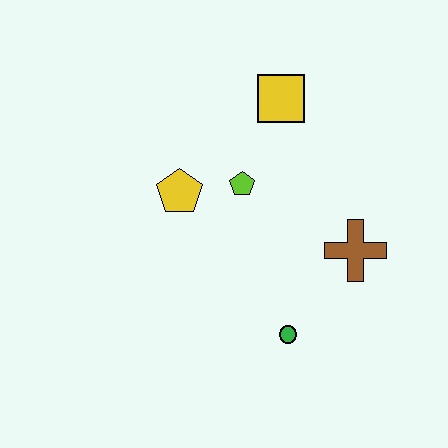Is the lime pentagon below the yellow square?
Yes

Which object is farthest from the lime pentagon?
The green circle is farthest from the lime pentagon.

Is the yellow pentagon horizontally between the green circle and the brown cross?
No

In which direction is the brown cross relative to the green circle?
The brown cross is above the green circle.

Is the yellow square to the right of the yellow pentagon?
Yes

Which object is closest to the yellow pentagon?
The lime pentagon is closest to the yellow pentagon.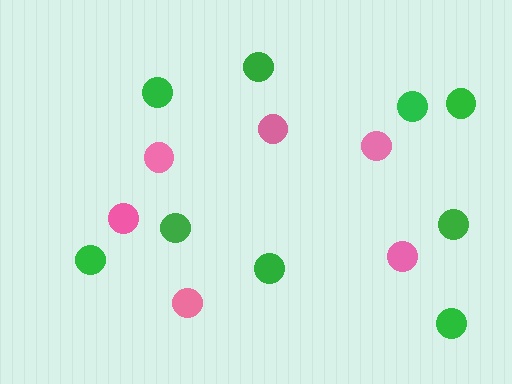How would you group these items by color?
There are 2 groups: one group of pink circles (6) and one group of green circles (9).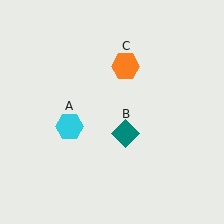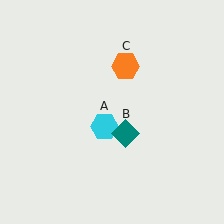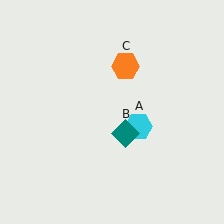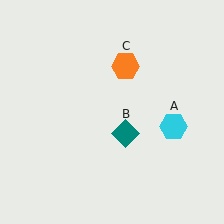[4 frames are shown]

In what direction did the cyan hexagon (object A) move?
The cyan hexagon (object A) moved right.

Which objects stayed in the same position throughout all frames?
Teal diamond (object B) and orange hexagon (object C) remained stationary.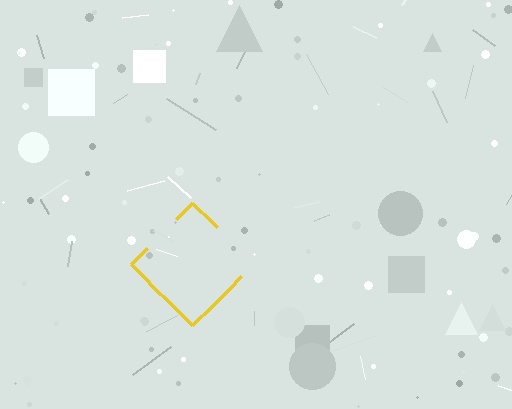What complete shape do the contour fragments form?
The contour fragments form a diamond.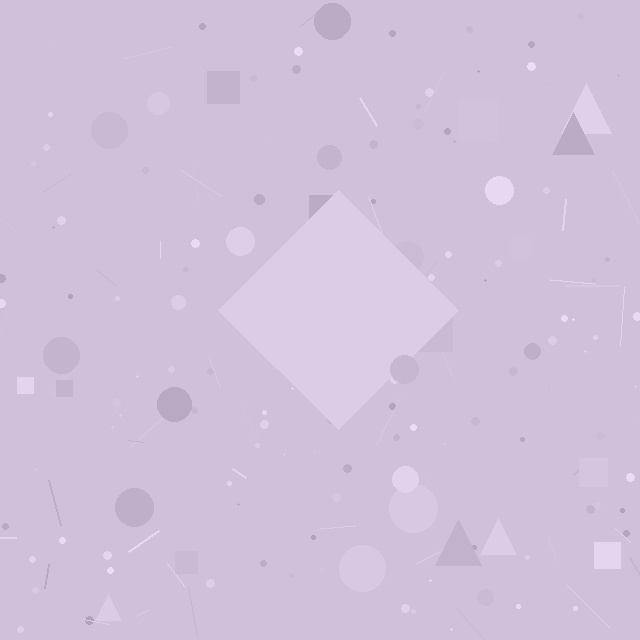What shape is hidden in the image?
A diamond is hidden in the image.